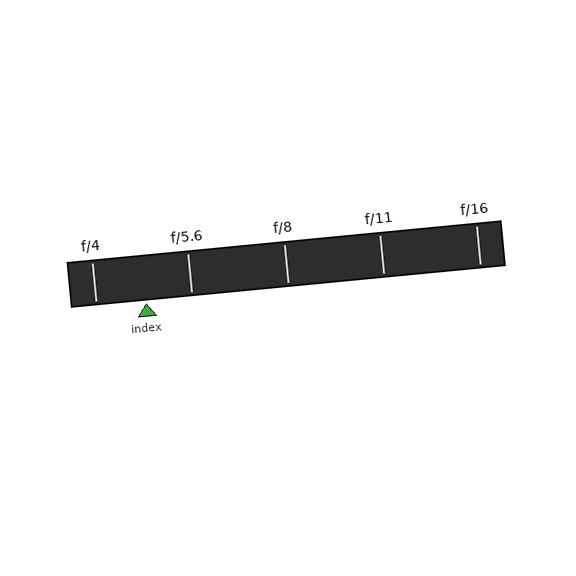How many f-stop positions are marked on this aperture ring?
There are 5 f-stop positions marked.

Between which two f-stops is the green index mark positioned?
The index mark is between f/4 and f/5.6.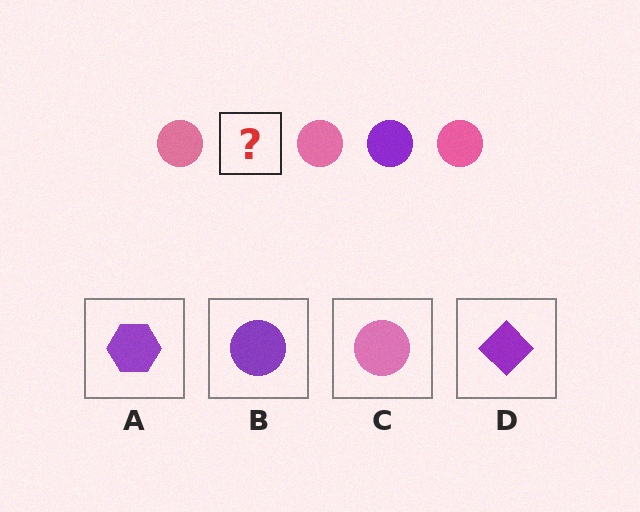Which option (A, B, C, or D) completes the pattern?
B.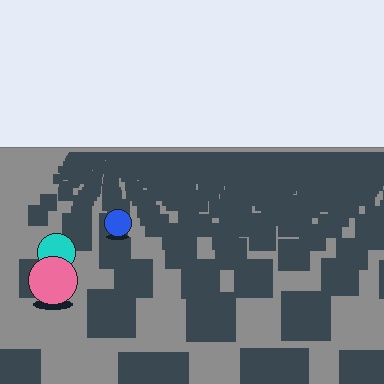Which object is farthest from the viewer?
The blue circle is farthest from the viewer. It appears smaller and the ground texture around it is denser.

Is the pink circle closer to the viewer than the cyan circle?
Yes. The pink circle is closer — you can tell from the texture gradient: the ground texture is coarser near it.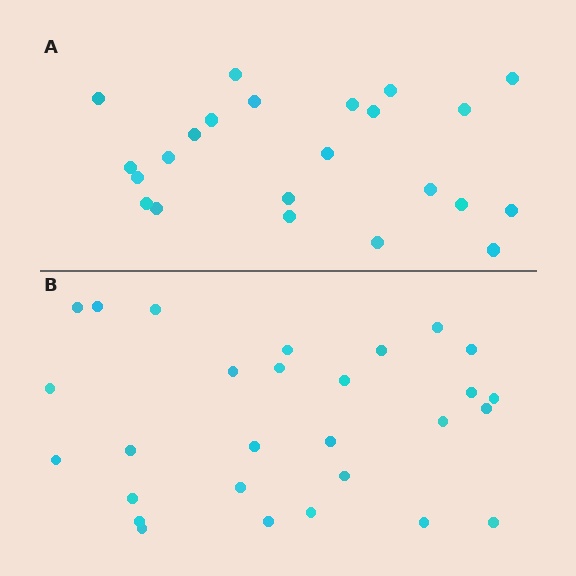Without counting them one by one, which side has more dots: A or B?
Region B (the bottom region) has more dots.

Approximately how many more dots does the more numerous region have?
Region B has about 5 more dots than region A.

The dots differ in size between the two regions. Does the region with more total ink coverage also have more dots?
No. Region A has more total ink coverage because its dots are larger, but region B actually contains more individual dots. Total area can be misleading — the number of items is what matters here.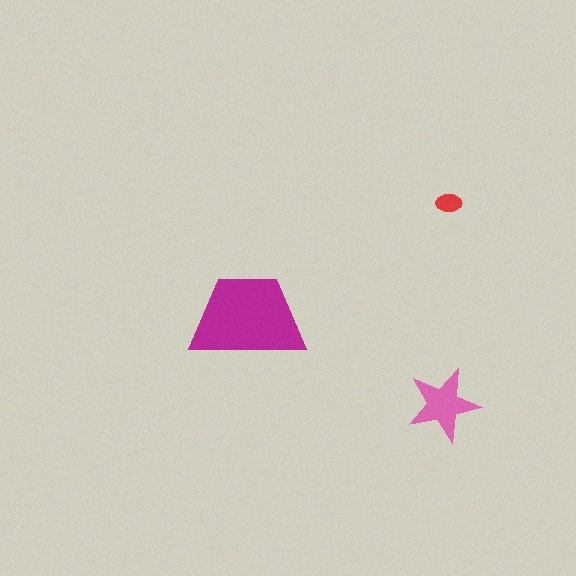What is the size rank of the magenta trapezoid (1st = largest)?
1st.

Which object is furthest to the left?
The magenta trapezoid is leftmost.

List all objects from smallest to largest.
The red ellipse, the pink star, the magenta trapezoid.